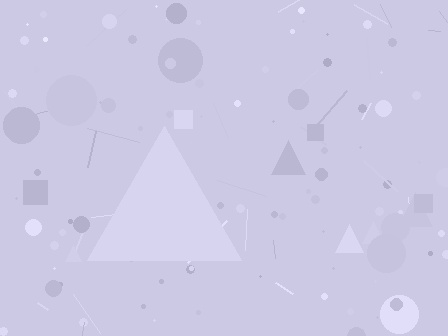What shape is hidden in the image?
A triangle is hidden in the image.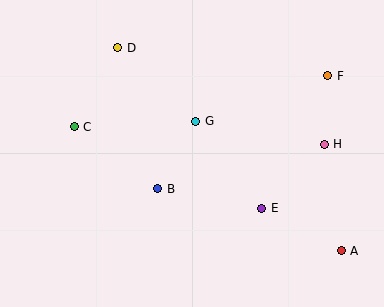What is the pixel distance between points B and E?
The distance between B and E is 106 pixels.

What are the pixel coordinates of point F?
Point F is at (328, 76).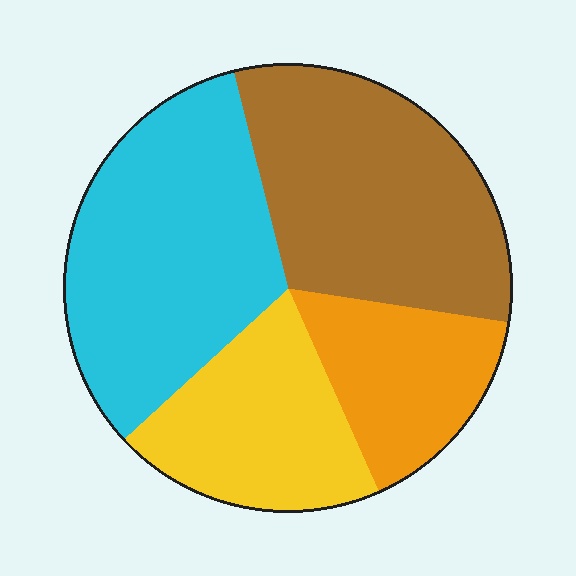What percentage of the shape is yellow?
Yellow covers 20% of the shape.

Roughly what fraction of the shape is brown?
Brown covers 31% of the shape.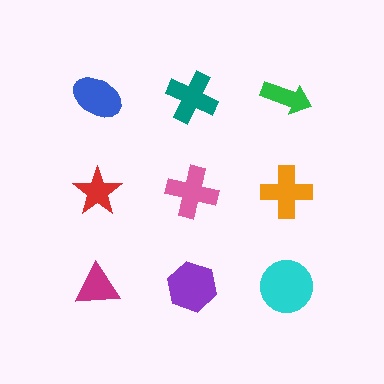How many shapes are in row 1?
3 shapes.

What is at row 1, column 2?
A teal cross.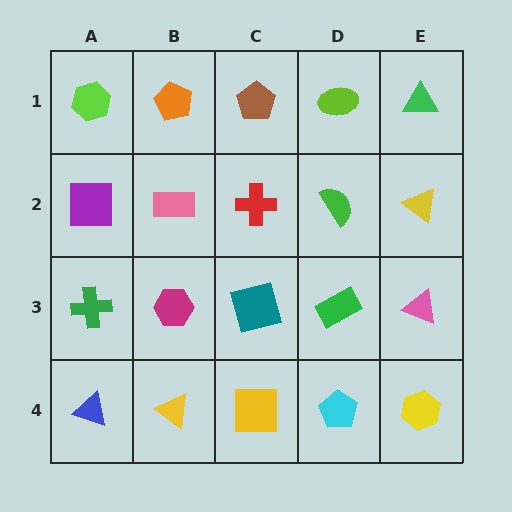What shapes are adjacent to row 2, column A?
A lime hexagon (row 1, column A), a green cross (row 3, column A), a pink rectangle (row 2, column B).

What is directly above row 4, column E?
A pink triangle.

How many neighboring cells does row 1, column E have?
2.